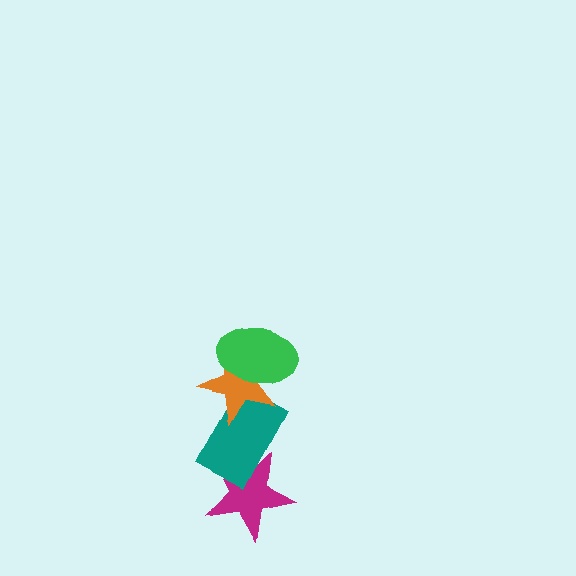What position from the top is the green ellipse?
The green ellipse is 1st from the top.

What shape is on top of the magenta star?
The teal rectangle is on top of the magenta star.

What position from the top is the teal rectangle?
The teal rectangle is 3rd from the top.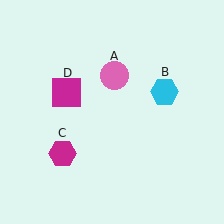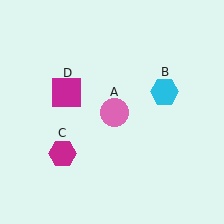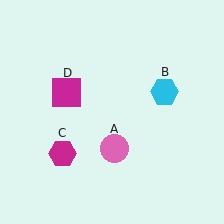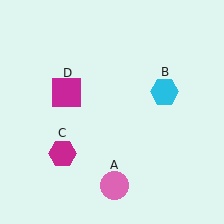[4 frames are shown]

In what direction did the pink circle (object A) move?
The pink circle (object A) moved down.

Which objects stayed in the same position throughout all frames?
Cyan hexagon (object B) and magenta hexagon (object C) and magenta square (object D) remained stationary.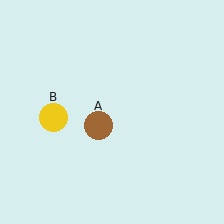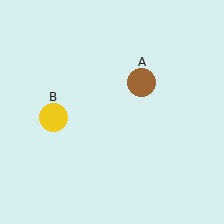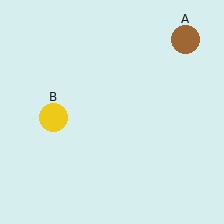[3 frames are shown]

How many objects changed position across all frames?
1 object changed position: brown circle (object A).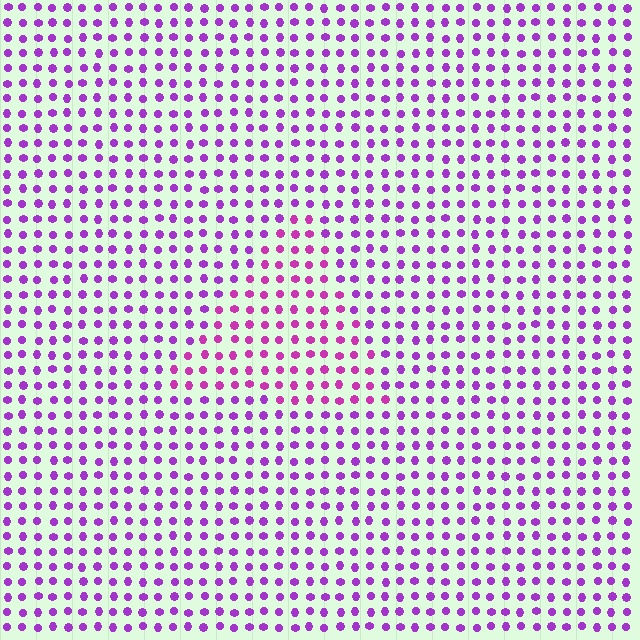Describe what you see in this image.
The image is filled with small purple elements in a uniform arrangement. A triangle-shaped region is visible where the elements are tinted to a slightly different hue, forming a subtle color boundary.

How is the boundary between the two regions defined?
The boundary is defined purely by a slight shift in hue (about 27 degrees). Spacing, size, and orientation are identical on both sides.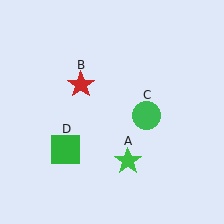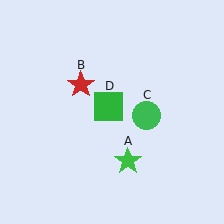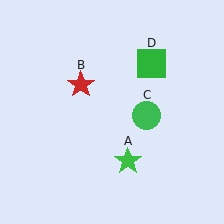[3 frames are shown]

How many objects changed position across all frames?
1 object changed position: green square (object D).